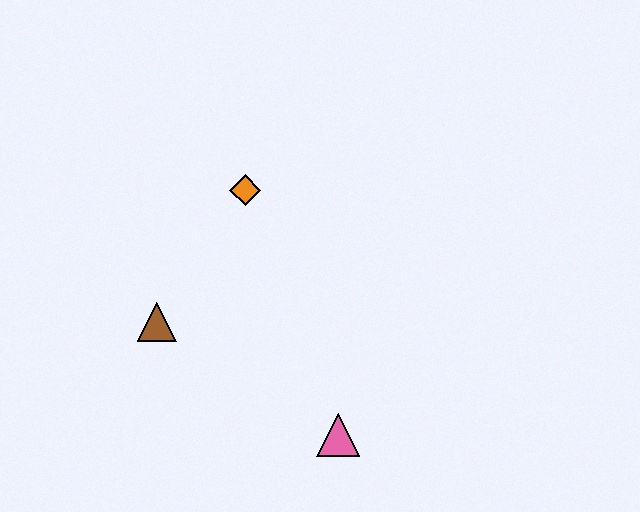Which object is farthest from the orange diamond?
The pink triangle is farthest from the orange diamond.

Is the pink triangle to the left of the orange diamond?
No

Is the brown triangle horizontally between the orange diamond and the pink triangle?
No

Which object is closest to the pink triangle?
The brown triangle is closest to the pink triangle.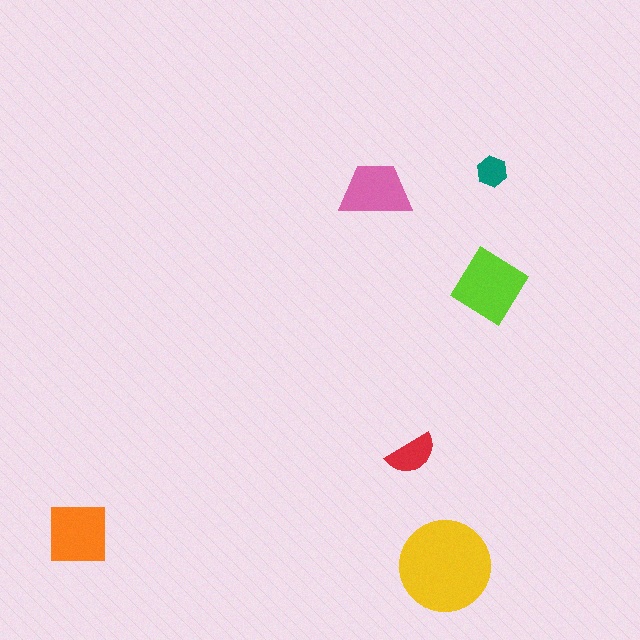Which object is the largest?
The yellow circle.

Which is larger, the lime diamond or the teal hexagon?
The lime diamond.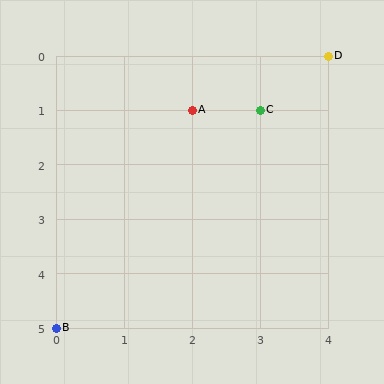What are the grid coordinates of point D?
Point D is at grid coordinates (4, 0).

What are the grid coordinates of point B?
Point B is at grid coordinates (0, 5).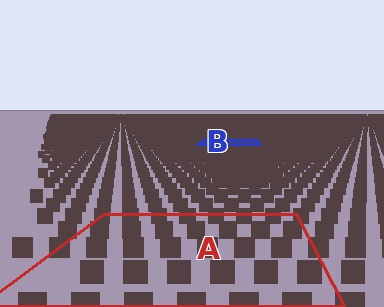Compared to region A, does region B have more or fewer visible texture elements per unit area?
Region B has more texture elements per unit area — they are packed more densely because it is farther away.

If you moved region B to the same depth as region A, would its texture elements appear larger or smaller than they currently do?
They would appear larger. At a closer depth, the same texture elements are projected at a bigger on-screen size.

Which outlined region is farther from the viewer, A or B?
Region B is farther from the viewer — the texture elements inside it appear smaller and more densely packed.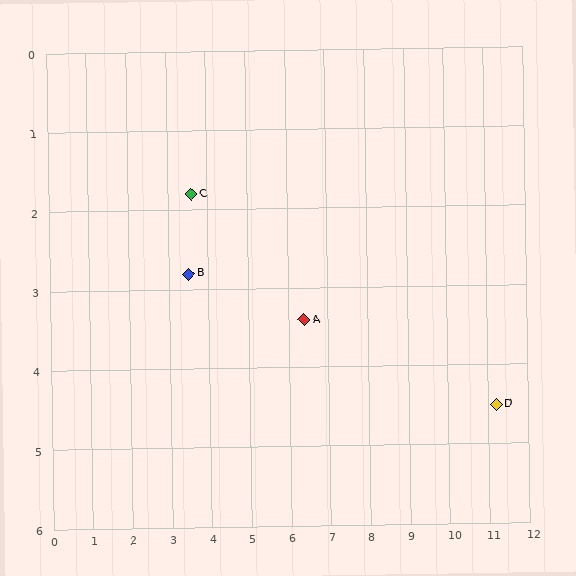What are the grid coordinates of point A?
Point A is at approximately (6.4, 3.4).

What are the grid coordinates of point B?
Point B is at approximately (3.5, 2.8).